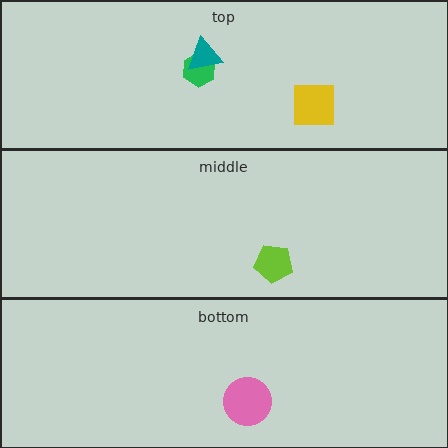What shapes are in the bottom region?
The pink circle.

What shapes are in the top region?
The green hexagon, the yellow square, the teal triangle.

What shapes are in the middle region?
The lime pentagon.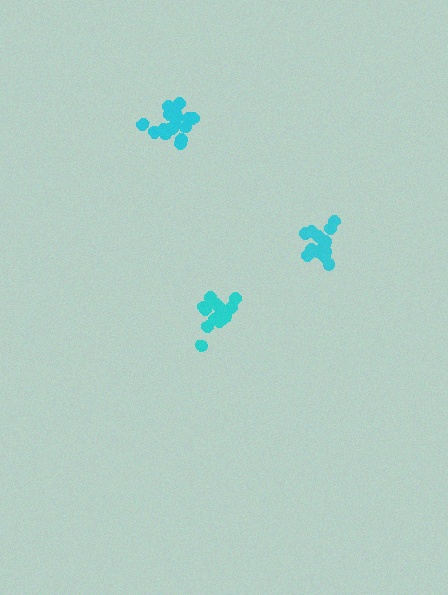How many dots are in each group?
Group 1: 16 dots, Group 2: 13 dots, Group 3: 16 dots (45 total).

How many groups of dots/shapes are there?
There are 3 groups.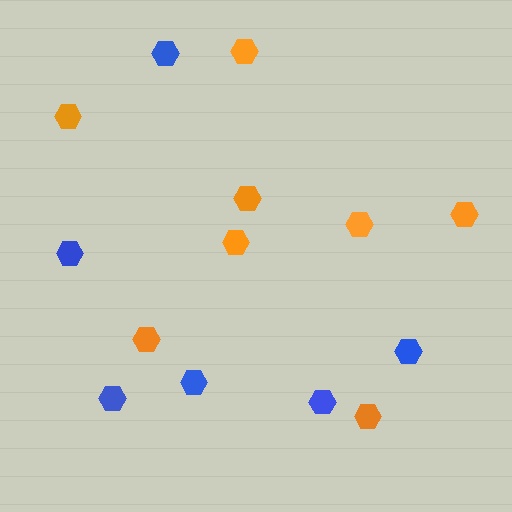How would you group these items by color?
There are 2 groups: one group of orange hexagons (8) and one group of blue hexagons (6).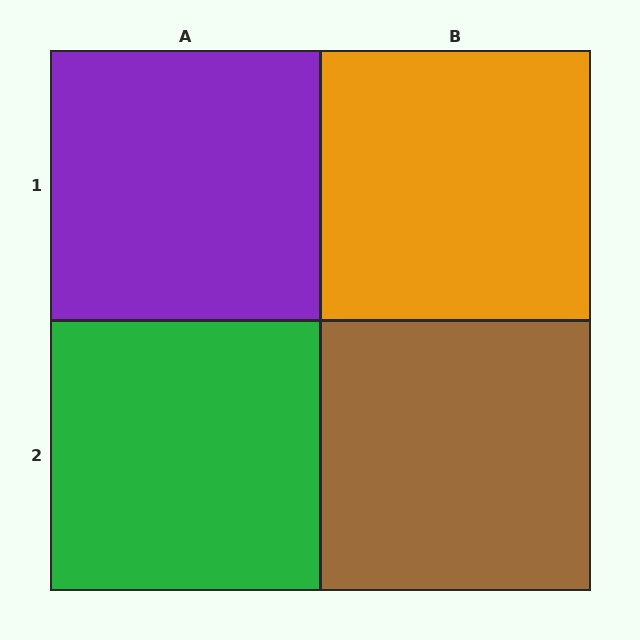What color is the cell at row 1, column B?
Orange.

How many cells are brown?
1 cell is brown.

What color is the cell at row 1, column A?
Purple.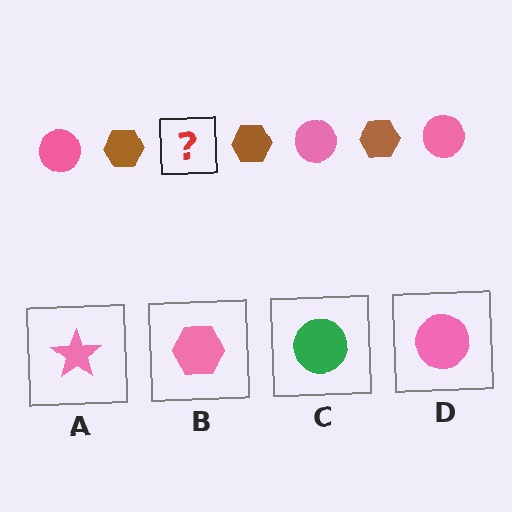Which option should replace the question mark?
Option D.